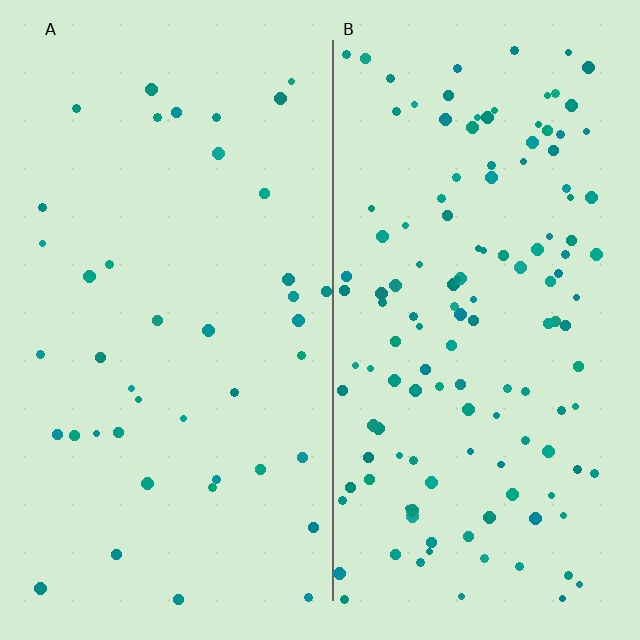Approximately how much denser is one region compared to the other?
Approximately 3.3× — region B over region A.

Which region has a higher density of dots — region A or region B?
B (the right).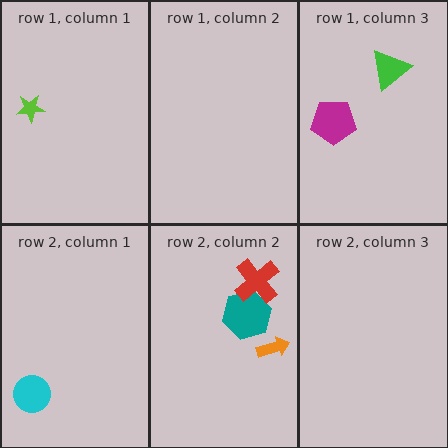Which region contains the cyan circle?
The row 2, column 1 region.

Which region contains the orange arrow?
The row 2, column 2 region.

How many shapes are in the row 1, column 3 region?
2.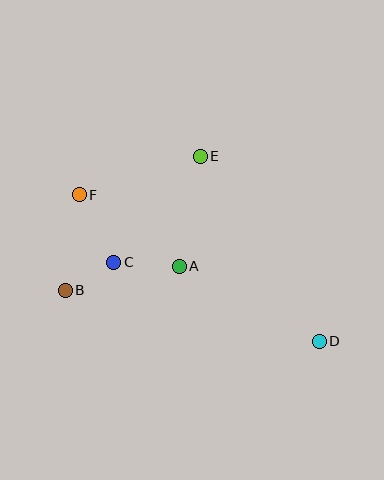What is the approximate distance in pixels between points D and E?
The distance between D and E is approximately 220 pixels.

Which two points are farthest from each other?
Points D and F are farthest from each other.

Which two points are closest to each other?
Points B and C are closest to each other.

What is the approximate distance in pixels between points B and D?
The distance between B and D is approximately 259 pixels.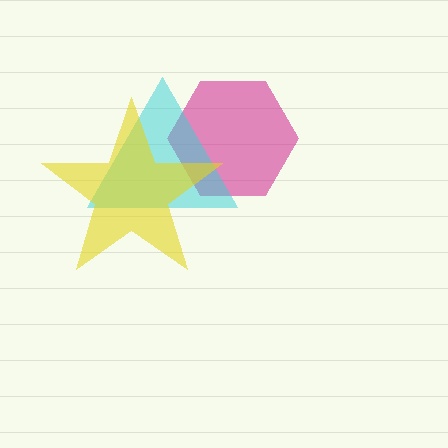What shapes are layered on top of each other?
The layered shapes are: a magenta hexagon, a cyan triangle, a yellow star.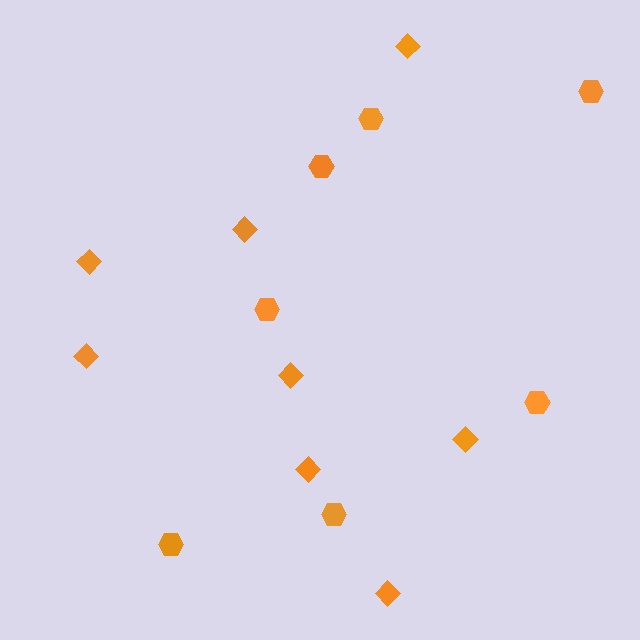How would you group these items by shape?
There are 2 groups: one group of diamonds (8) and one group of hexagons (7).